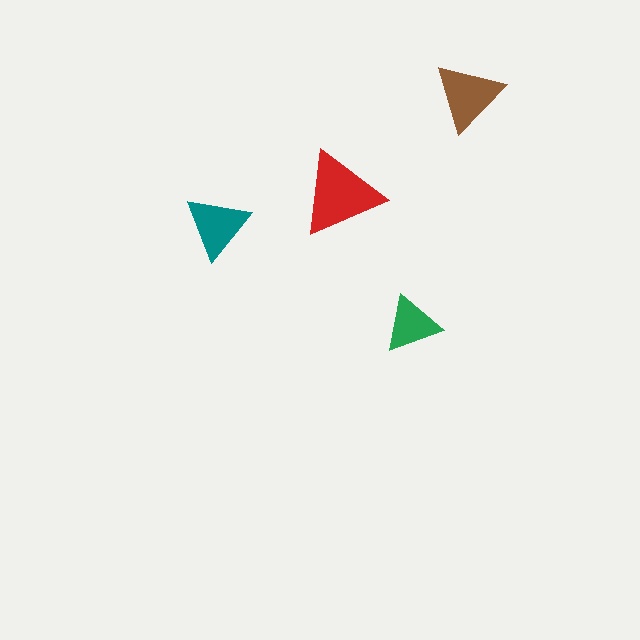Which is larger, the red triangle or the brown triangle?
The red one.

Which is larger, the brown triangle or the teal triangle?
The brown one.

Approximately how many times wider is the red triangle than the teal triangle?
About 1.5 times wider.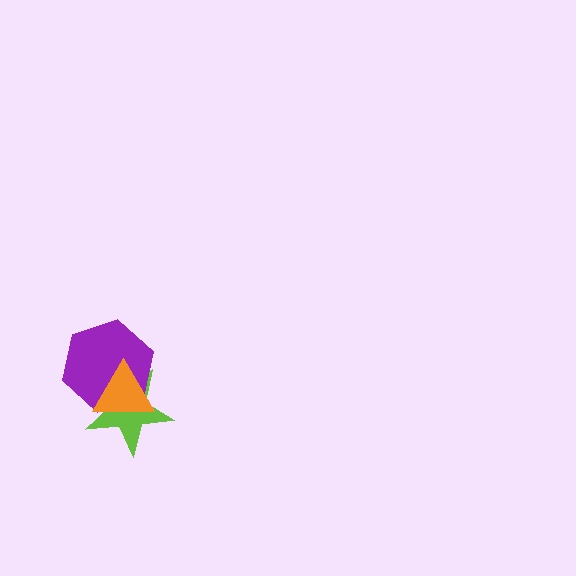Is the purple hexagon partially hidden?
Yes, it is partially covered by another shape.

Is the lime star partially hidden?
Yes, it is partially covered by another shape.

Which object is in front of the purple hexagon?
The orange triangle is in front of the purple hexagon.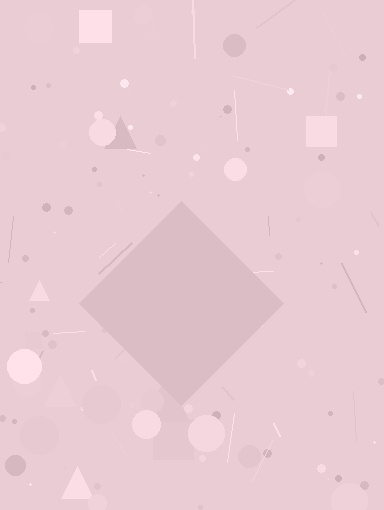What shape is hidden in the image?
A diamond is hidden in the image.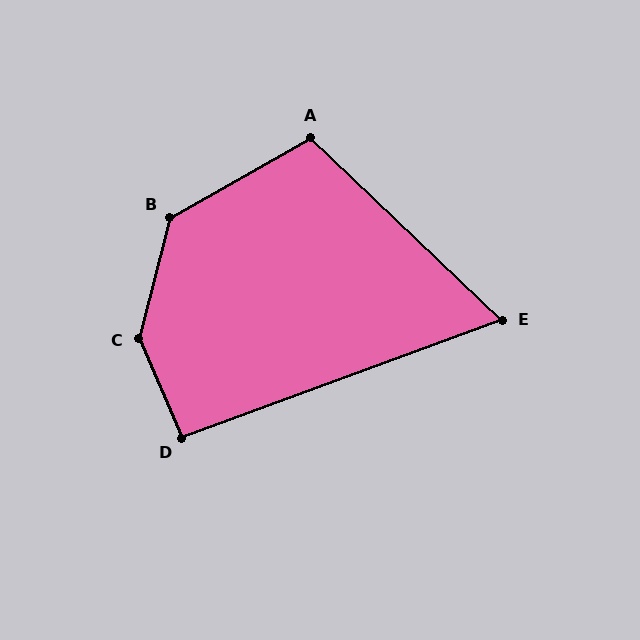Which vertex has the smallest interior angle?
E, at approximately 64 degrees.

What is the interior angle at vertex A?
Approximately 107 degrees (obtuse).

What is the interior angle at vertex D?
Approximately 93 degrees (approximately right).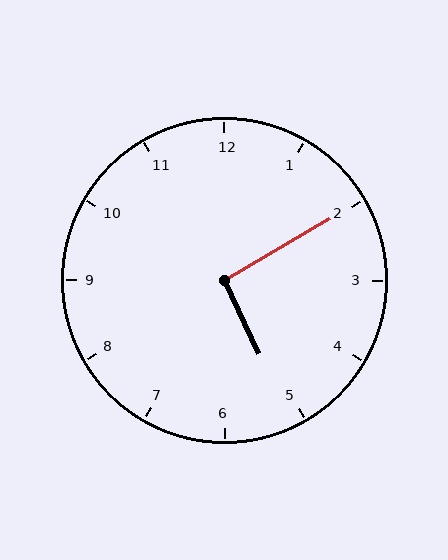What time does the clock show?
5:10.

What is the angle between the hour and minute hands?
Approximately 95 degrees.